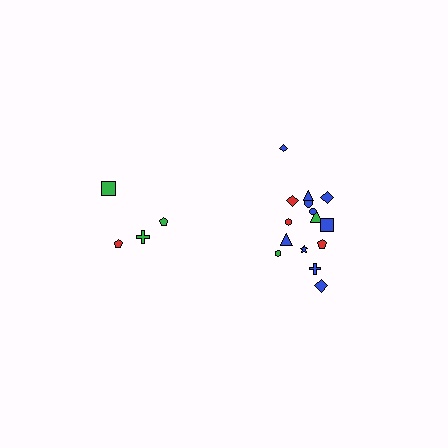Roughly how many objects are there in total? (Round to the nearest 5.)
Roughly 20 objects in total.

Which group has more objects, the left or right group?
The right group.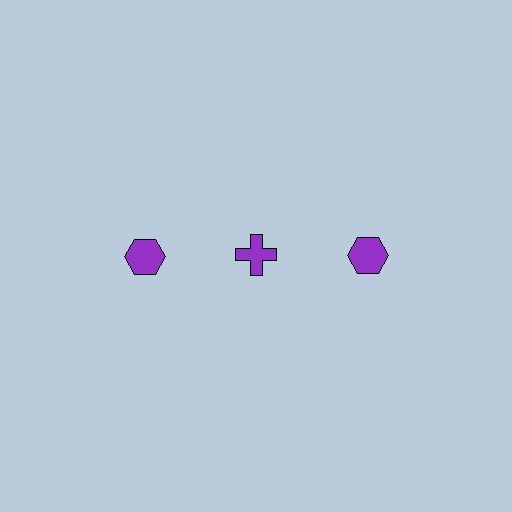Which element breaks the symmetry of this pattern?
The purple cross in the top row, second from left column breaks the symmetry. All other shapes are purple hexagons.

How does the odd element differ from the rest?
It has a different shape: cross instead of hexagon.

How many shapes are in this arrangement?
There are 3 shapes arranged in a grid pattern.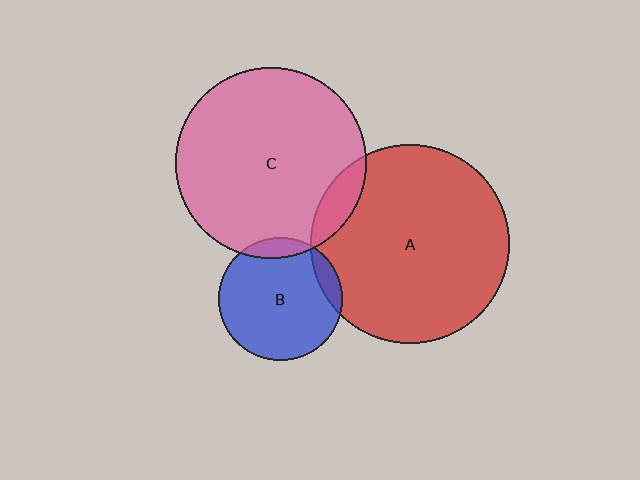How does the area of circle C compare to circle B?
Approximately 2.4 times.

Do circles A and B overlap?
Yes.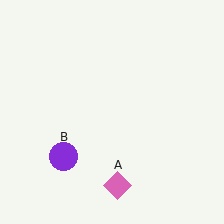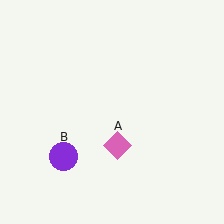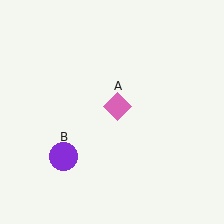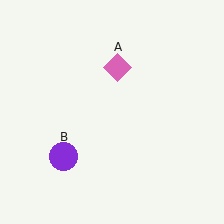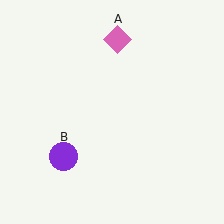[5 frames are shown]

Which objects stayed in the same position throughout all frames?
Purple circle (object B) remained stationary.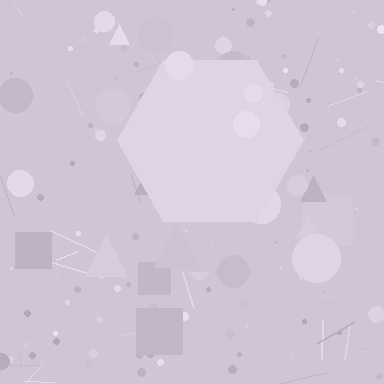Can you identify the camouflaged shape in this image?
The camouflaged shape is a hexagon.